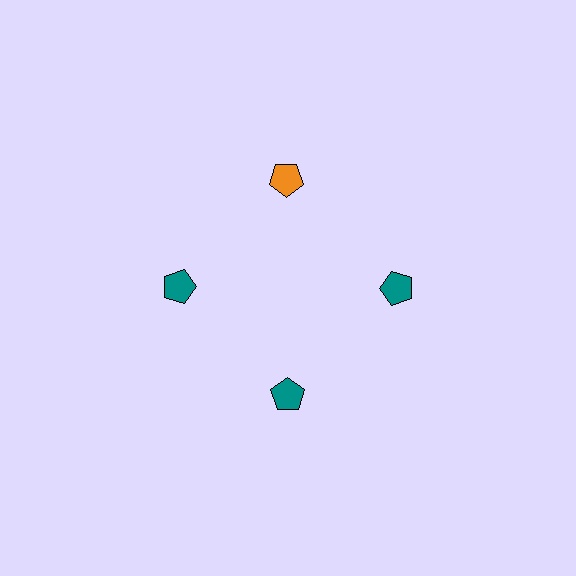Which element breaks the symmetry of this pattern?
The orange pentagon at roughly the 12 o'clock position breaks the symmetry. All other shapes are teal pentagons.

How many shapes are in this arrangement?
There are 4 shapes arranged in a ring pattern.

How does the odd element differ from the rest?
It has a different color: orange instead of teal.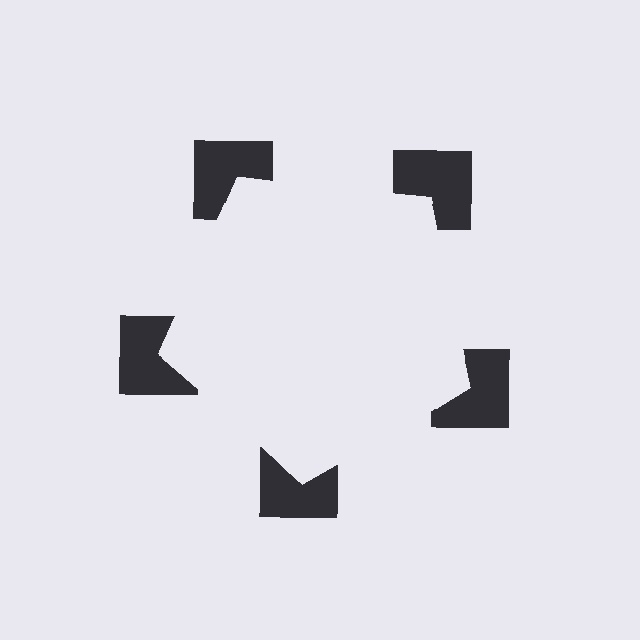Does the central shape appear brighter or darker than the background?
It typically appears slightly brighter than the background, even though no actual brightness change is drawn.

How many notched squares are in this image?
There are 5 — one at each vertex of the illusory pentagon.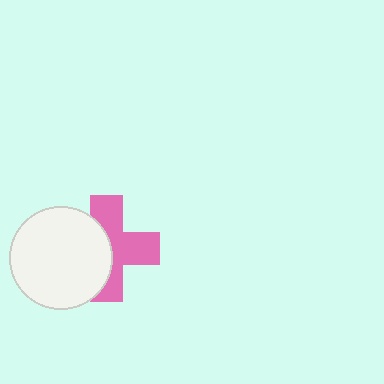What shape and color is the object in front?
The object in front is a white circle.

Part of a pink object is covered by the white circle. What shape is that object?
It is a cross.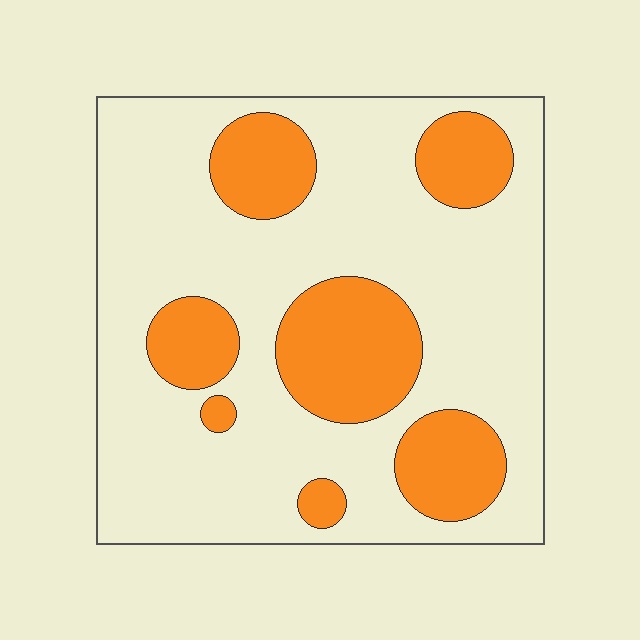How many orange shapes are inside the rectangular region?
7.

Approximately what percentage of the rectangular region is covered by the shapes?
Approximately 25%.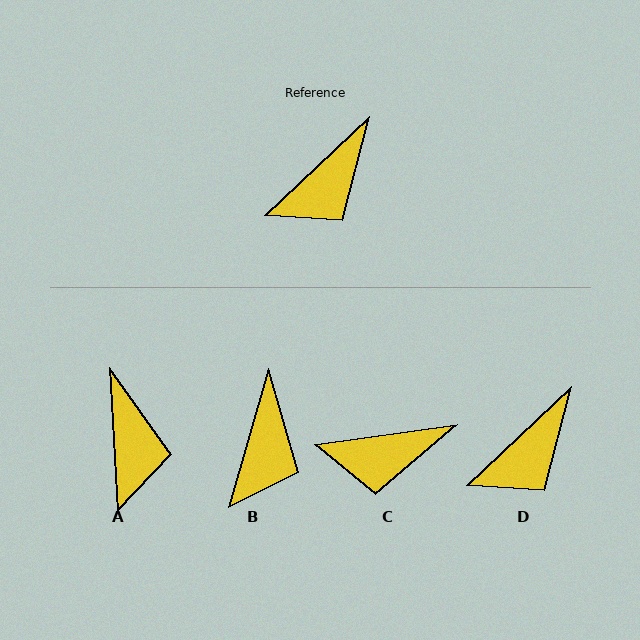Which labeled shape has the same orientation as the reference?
D.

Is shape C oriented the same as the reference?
No, it is off by about 35 degrees.